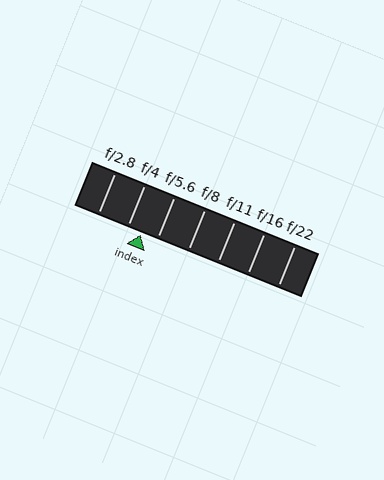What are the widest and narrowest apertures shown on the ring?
The widest aperture shown is f/2.8 and the narrowest is f/22.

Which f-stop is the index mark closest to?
The index mark is closest to f/4.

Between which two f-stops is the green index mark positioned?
The index mark is between f/4 and f/5.6.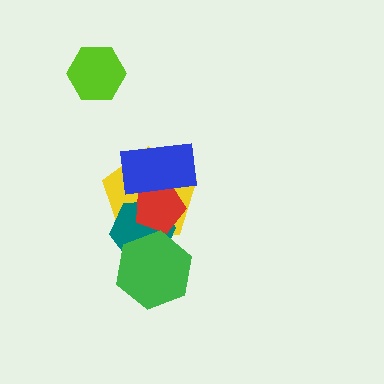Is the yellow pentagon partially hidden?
Yes, it is partially covered by another shape.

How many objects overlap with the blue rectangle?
2 objects overlap with the blue rectangle.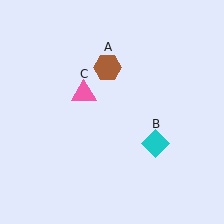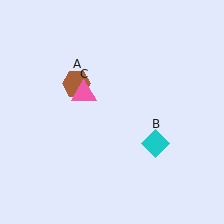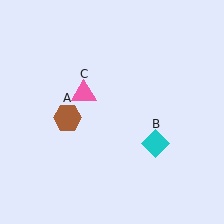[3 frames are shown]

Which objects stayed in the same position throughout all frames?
Cyan diamond (object B) and pink triangle (object C) remained stationary.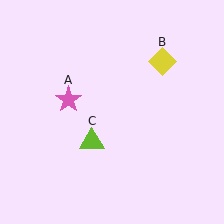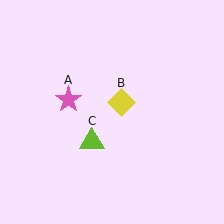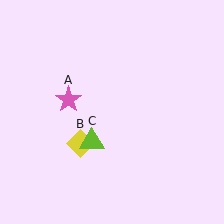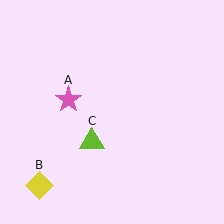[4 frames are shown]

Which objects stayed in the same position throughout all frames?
Pink star (object A) and lime triangle (object C) remained stationary.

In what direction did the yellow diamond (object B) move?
The yellow diamond (object B) moved down and to the left.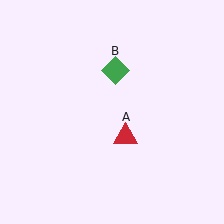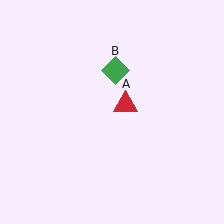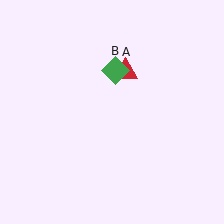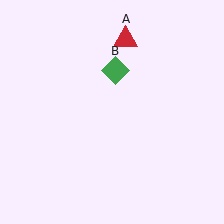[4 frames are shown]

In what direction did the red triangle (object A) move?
The red triangle (object A) moved up.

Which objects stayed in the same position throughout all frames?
Green diamond (object B) remained stationary.